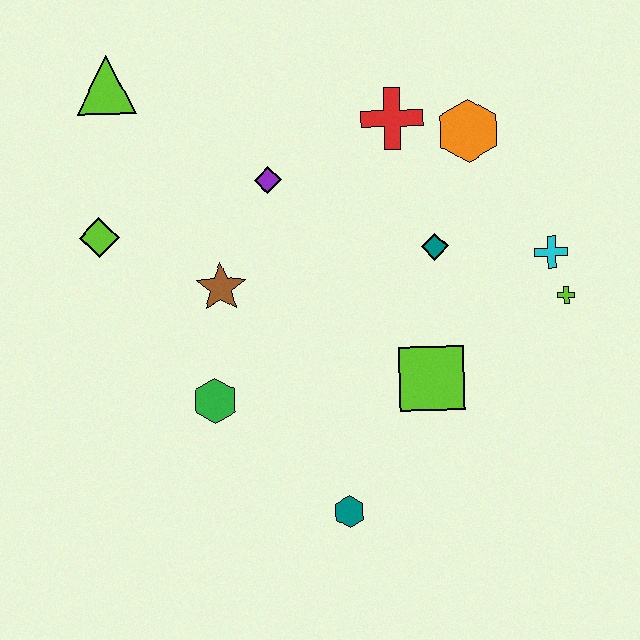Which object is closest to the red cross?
The orange hexagon is closest to the red cross.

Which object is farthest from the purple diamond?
The teal hexagon is farthest from the purple diamond.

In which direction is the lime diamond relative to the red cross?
The lime diamond is to the left of the red cross.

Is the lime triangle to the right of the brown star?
No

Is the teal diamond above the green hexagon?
Yes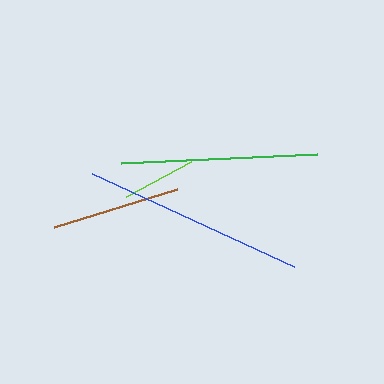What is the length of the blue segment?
The blue segment is approximately 222 pixels long.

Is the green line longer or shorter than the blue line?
The blue line is longer than the green line.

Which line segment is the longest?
The blue line is the longest at approximately 222 pixels.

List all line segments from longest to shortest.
From longest to shortest: blue, green, brown, lime.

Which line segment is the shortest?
The lime line is the shortest at approximately 73 pixels.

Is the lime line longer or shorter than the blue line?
The blue line is longer than the lime line.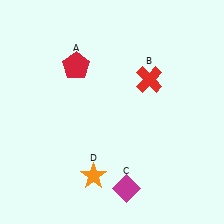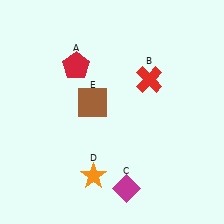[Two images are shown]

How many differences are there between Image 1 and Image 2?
There is 1 difference between the two images.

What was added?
A brown square (E) was added in Image 2.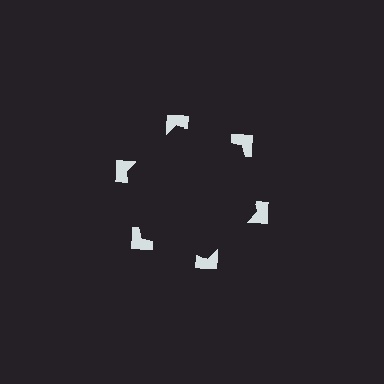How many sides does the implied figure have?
6 sides.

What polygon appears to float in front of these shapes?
An illusory hexagon — its edges are inferred from the aligned wedge cuts in the notched squares, not physically drawn.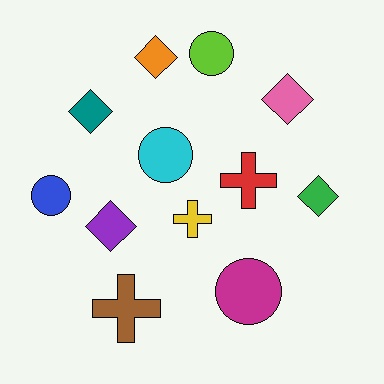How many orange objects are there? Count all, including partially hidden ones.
There is 1 orange object.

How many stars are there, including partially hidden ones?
There are no stars.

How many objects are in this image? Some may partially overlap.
There are 12 objects.